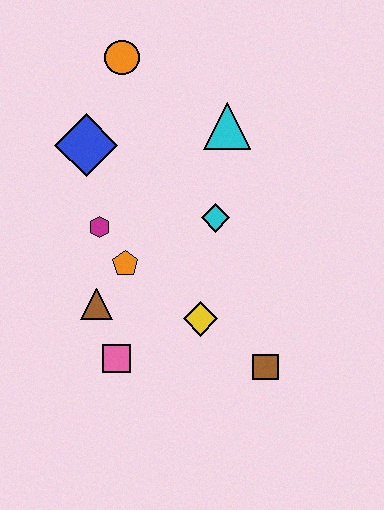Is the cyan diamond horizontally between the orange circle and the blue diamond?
No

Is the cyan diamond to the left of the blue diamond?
No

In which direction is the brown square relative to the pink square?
The brown square is to the right of the pink square.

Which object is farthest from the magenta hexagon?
The brown square is farthest from the magenta hexagon.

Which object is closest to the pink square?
The brown triangle is closest to the pink square.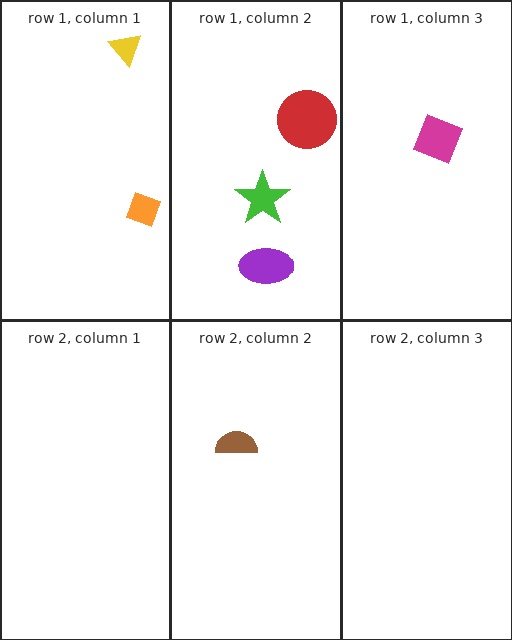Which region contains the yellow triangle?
The row 1, column 1 region.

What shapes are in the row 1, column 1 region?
The yellow triangle, the orange diamond.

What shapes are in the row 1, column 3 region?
The magenta square.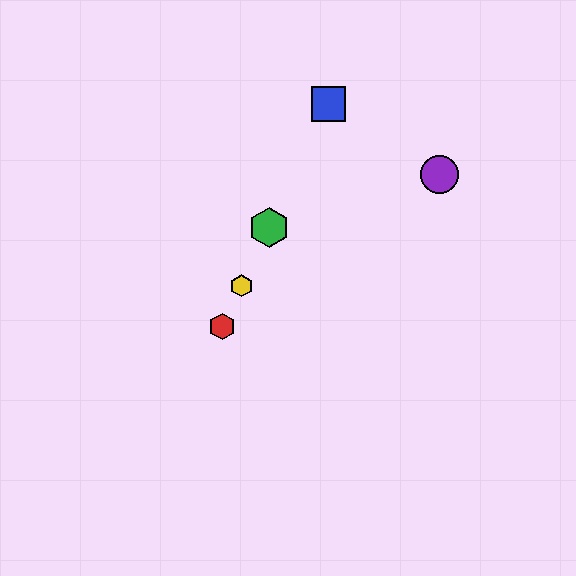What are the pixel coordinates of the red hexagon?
The red hexagon is at (222, 327).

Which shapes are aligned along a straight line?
The red hexagon, the blue square, the green hexagon, the yellow hexagon are aligned along a straight line.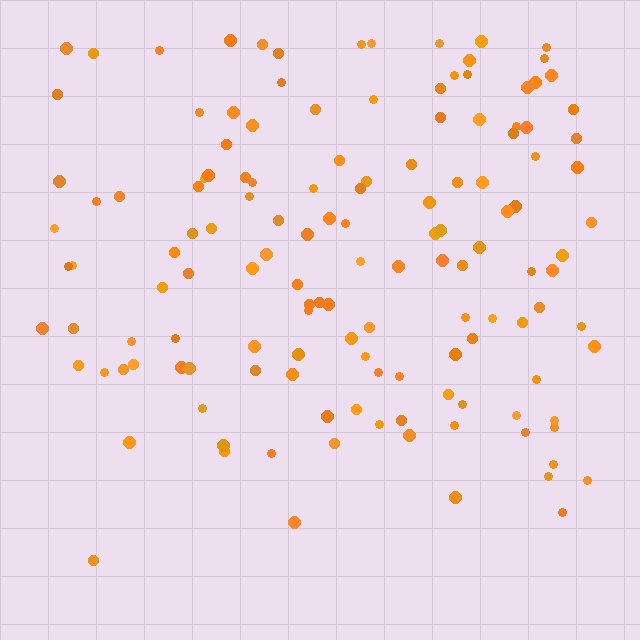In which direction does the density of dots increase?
From bottom to top, with the top side densest.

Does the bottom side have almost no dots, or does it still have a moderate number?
Still a moderate number, just noticeably fewer than the top.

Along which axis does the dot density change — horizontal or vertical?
Vertical.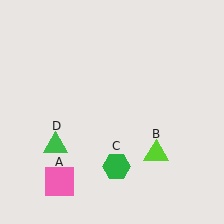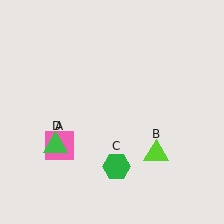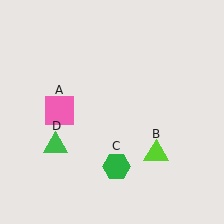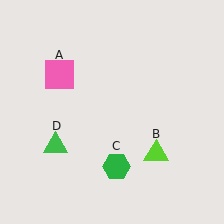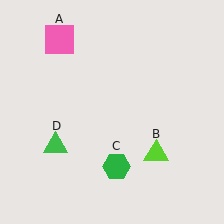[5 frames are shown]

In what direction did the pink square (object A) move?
The pink square (object A) moved up.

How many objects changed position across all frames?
1 object changed position: pink square (object A).